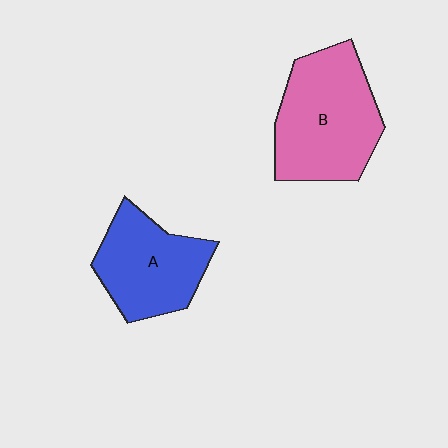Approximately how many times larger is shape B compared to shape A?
Approximately 1.3 times.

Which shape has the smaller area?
Shape A (blue).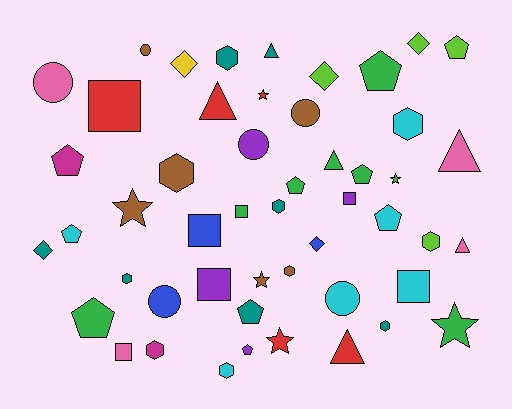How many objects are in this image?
There are 50 objects.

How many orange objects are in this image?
There are no orange objects.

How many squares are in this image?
There are 7 squares.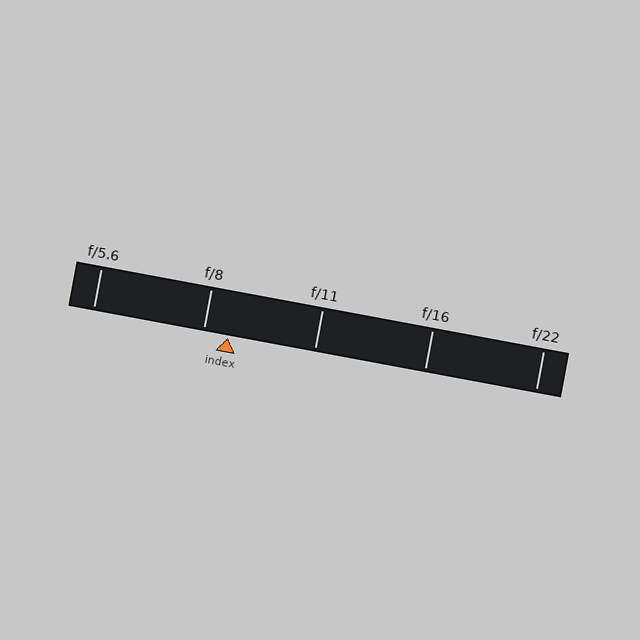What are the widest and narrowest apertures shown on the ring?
The widest aperture shown is f/5.6 and the narrowest is f/22.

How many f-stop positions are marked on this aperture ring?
There are 5 f-stop positions marked.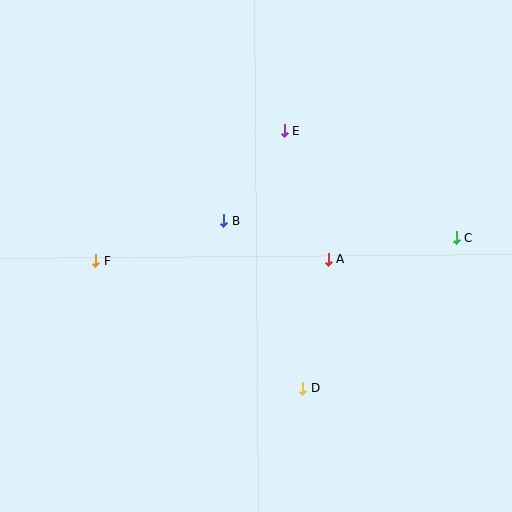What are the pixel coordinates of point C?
Point C is at (456, 238).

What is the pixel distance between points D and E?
The distance between D and E is 258 pixels.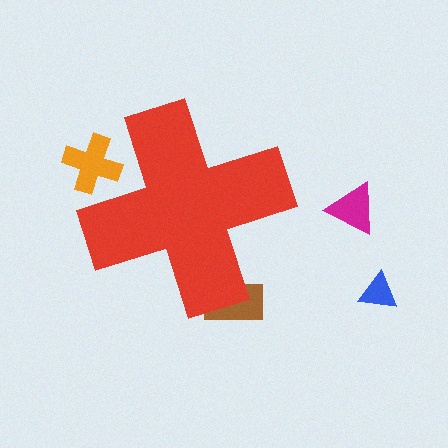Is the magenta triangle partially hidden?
No, the magenta triangle is fully visible.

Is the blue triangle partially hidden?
No, the blue triangle is fully visible.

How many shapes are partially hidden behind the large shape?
2 shapes are partially hidden.